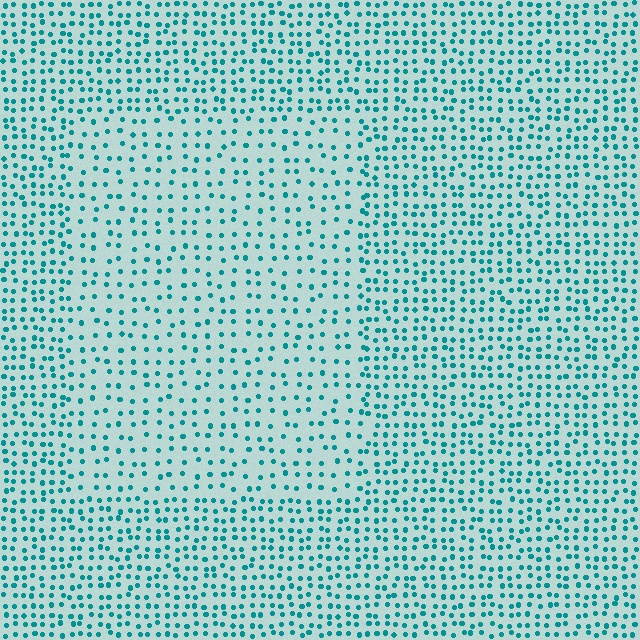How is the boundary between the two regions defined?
The boundary is defined by a change in element density (approximately 1.8x ratio). All elements are the same color, size, and shape.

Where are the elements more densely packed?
The elements are more densely packed outside the rectangle boundary.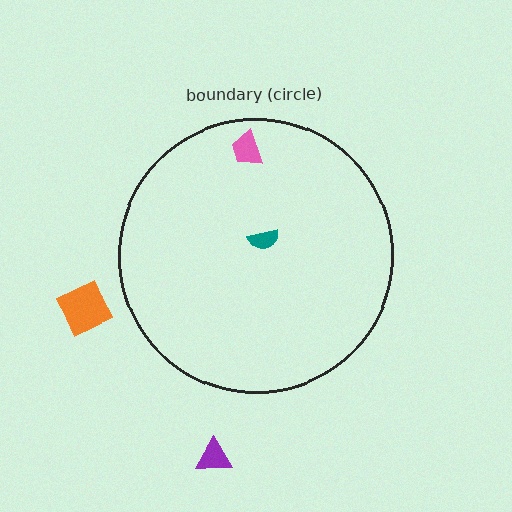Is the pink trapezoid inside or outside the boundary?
Inside.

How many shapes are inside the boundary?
2 inside, 2 outside.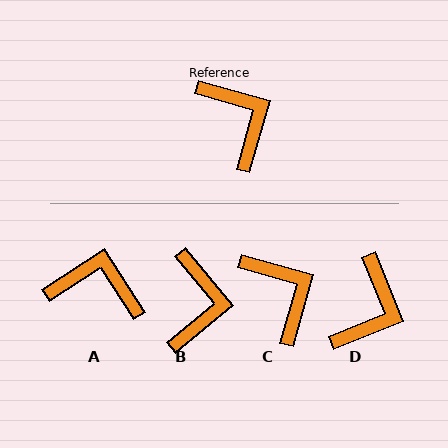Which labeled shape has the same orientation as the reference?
C.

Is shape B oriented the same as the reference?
No, it is off by about 35 degrees.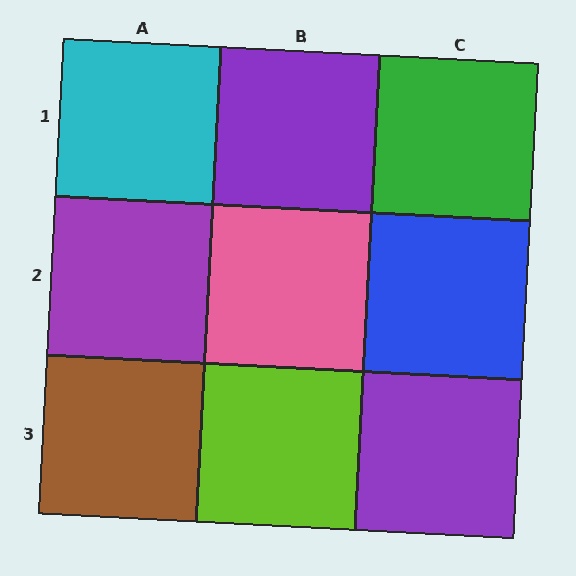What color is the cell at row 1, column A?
Cyan.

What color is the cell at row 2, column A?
Purple.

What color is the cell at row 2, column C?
Blue.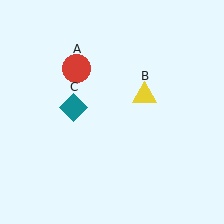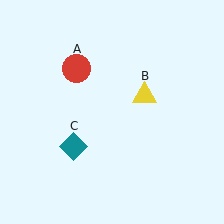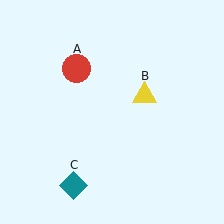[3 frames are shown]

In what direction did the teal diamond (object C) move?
The teal diamond (object C) moved down.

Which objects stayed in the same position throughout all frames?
Red circle (object A) and yellow triangle (object B) remained stationary.